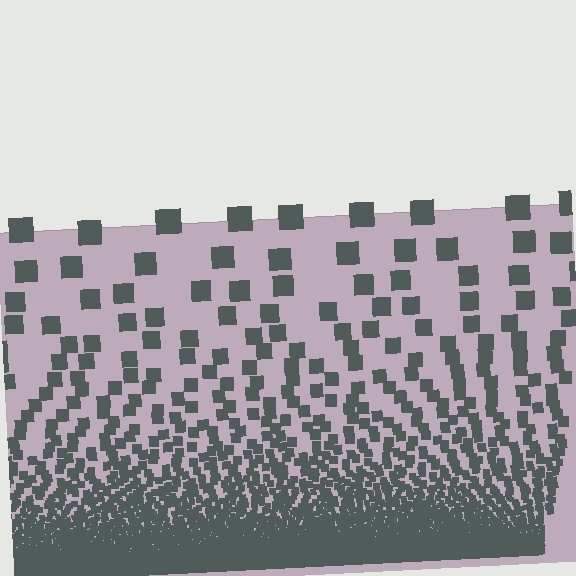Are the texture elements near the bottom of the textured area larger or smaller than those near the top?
Smaller. The gradient is inverted — elements near the bottom are smaller and denser.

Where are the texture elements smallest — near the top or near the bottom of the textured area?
Near the bottom.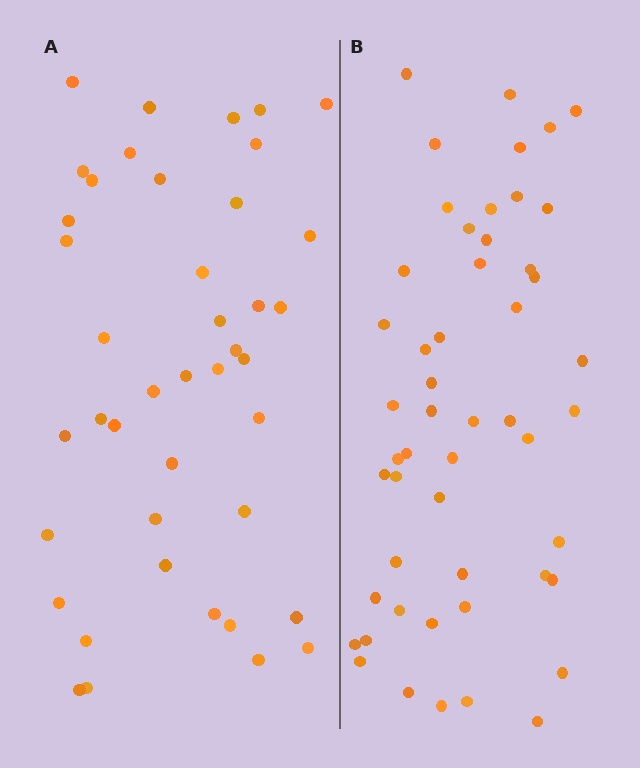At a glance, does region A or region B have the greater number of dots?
Region B (the right region) has more dots.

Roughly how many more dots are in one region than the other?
Region B has roughly 8 or so more dots than region A.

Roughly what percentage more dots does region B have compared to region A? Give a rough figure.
About 20% more.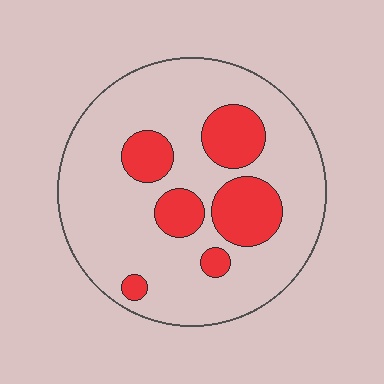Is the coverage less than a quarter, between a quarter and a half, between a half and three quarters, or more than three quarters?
Less than a quarter.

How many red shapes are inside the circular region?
6.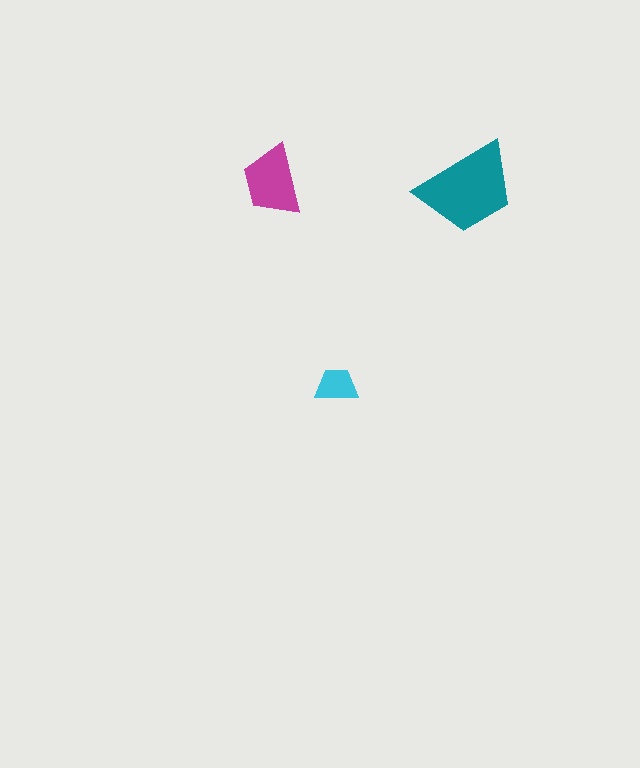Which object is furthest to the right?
The teal trapezoid is rightmost.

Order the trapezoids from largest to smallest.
the teal one, the magenta one, the cyan one.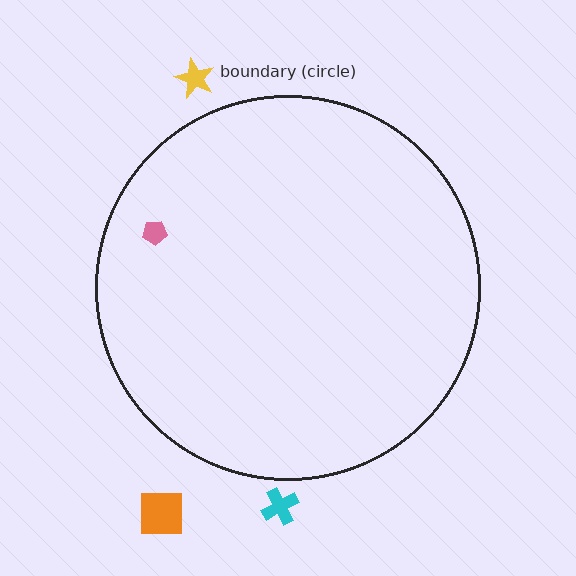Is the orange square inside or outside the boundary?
Outside.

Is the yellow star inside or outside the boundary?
Outside.